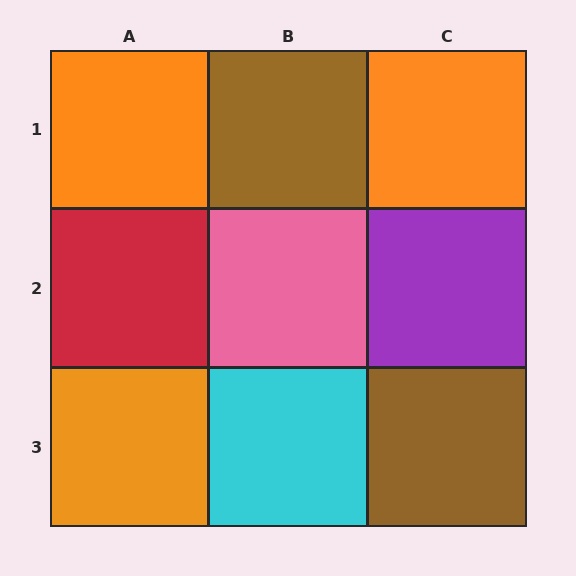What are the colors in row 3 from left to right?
Orange, cyan, brown.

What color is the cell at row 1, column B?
Brown.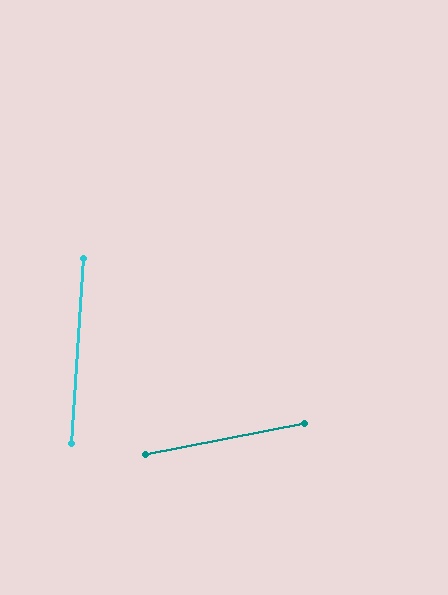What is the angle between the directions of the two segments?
Approximately 75 degrees.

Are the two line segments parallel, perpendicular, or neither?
Neither parallel nor perpendicular — they differ by about 75°.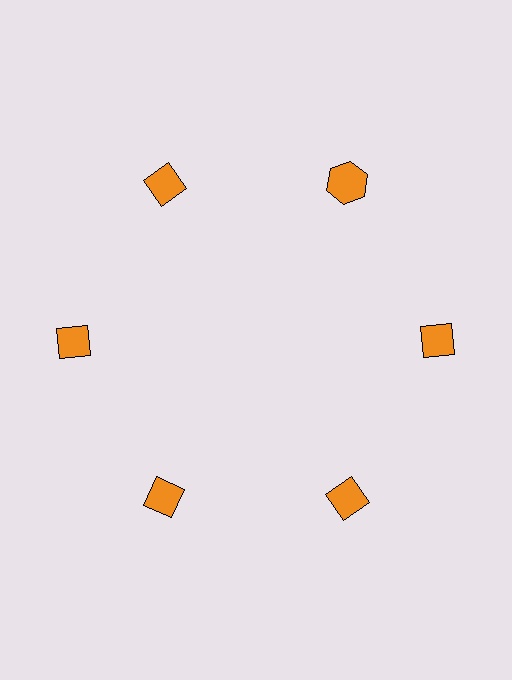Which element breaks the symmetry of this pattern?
The orange hexagon at roughly the 1 o'clock position breaks the symmetry. All other shapes are orange diamonds.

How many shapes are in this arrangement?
There are 6 shapes arranged in a ring pattern.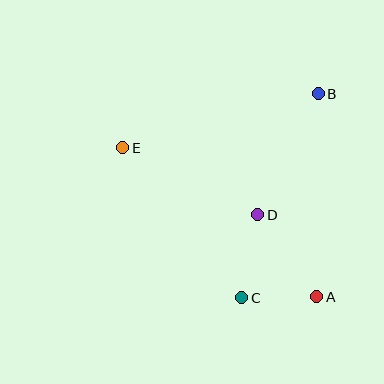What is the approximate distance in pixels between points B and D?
The distance between B and D is approximately 135 pixels.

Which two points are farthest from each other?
Points A and E are farthest from each other.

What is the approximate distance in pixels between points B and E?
The distance between B and E is approximately 203 pixels.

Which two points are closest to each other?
Points A and C are closest to each other.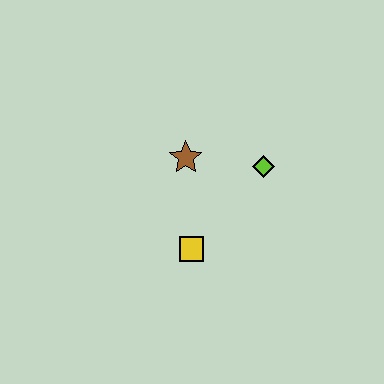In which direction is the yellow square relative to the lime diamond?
The yellow square is below the lime diamond.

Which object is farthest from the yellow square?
The lime diamond is farthest from the yellow square.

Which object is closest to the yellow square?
The brown star is closest to the yellow square.